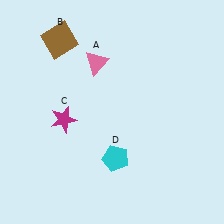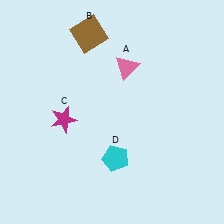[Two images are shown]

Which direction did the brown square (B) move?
The brown square (B) moved right.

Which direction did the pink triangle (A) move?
The pink triangle (A) moved right.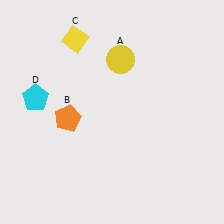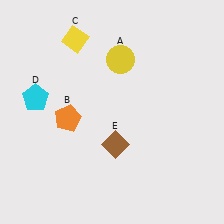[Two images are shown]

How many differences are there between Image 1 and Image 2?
There is 1 difference between the two images.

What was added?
A brown diamond (E) was added in Image 2.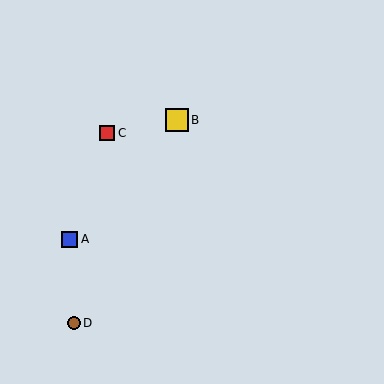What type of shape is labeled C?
Shape C is a red square.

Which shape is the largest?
The yellow square (labeled B) is the largest.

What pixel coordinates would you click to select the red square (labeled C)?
Click at (107, 133) to select the red square C.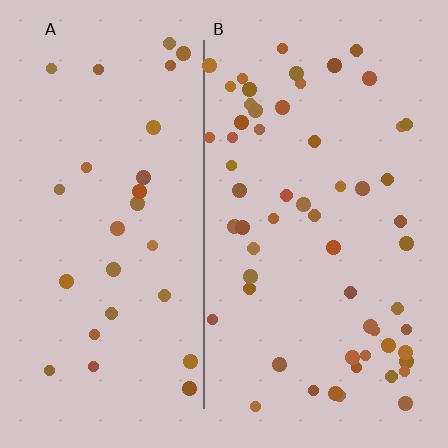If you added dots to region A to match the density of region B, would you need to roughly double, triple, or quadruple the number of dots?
Approximately double.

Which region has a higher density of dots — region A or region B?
B (the right).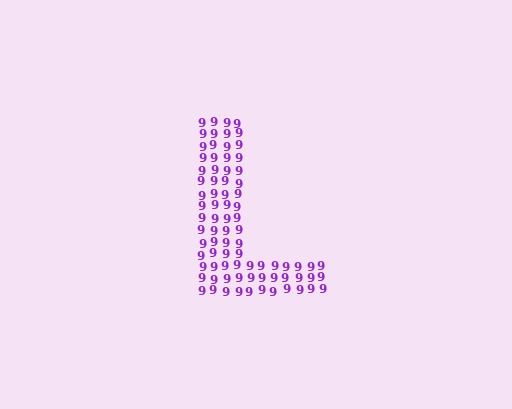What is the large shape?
The large shape is the letter L.